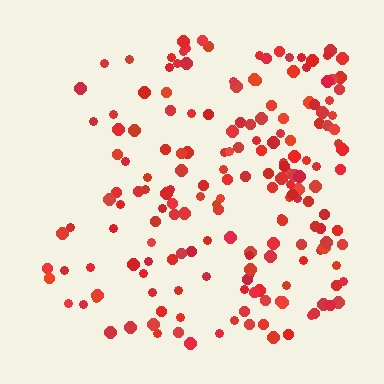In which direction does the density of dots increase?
From left to right, with the right side densest.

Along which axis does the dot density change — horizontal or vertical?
Horizontal.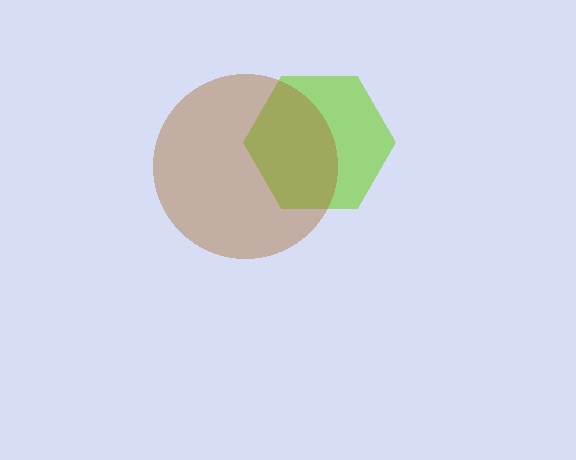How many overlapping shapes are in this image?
There are 2 overlapping shapes in the image.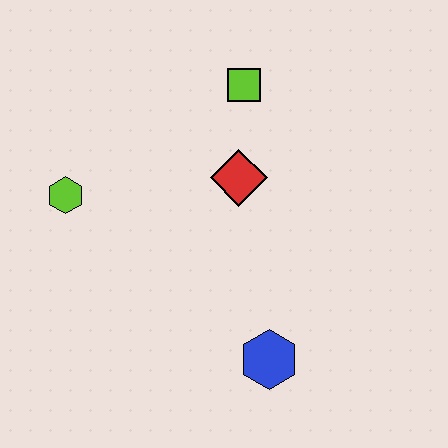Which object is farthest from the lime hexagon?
The blue hexagon is farthest from the lime hexagon.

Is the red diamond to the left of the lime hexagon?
No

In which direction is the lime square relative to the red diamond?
The lime square is above the red diamond.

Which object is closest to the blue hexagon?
The red diamond is closest to the blue hexagon.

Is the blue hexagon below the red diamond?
Yes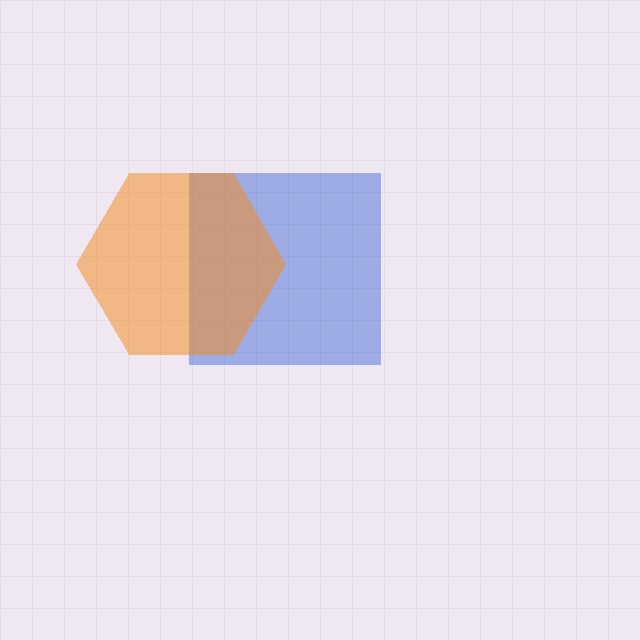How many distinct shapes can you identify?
There are 2 distinct shapes: a blue square, an orange hexagon.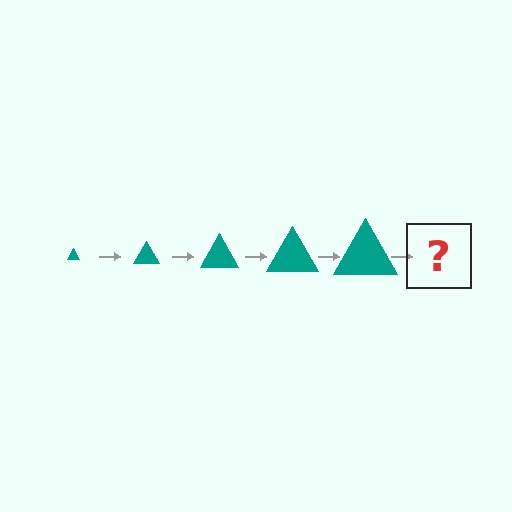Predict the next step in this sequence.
The next step is a teal triangle, larger than the previous one.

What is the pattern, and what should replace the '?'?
The pattern is that the triangle gets progressively larger each step. The '?' should be a teal triangle, larger than the previous one.